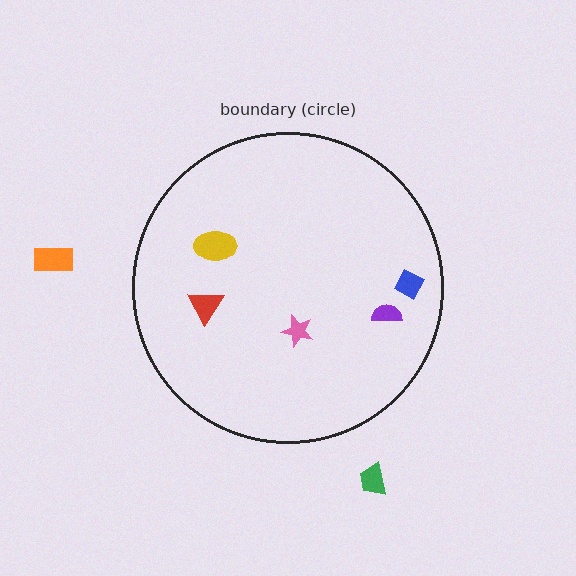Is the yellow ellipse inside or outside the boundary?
Inside.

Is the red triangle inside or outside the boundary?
Inside.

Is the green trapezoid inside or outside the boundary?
Outside.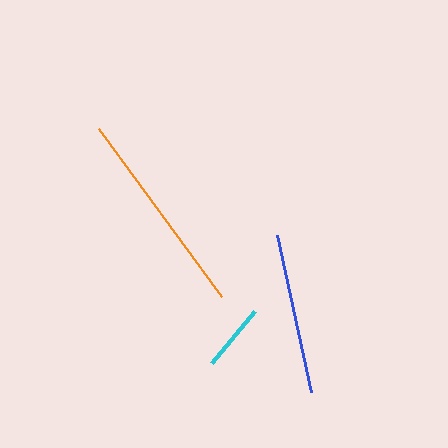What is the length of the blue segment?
The blue segment is approximately 160 pixels long.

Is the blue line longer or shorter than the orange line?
The orange line is longer than the blue line.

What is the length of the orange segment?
The orange segment is approximately 209 pixels long.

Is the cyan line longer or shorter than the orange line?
The orange line is longer than the cyan line.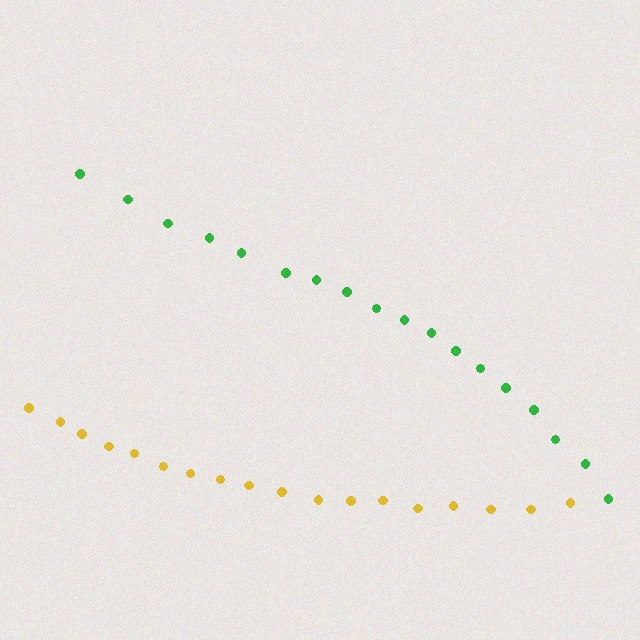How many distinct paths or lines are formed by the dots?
There are 2 distinct paths.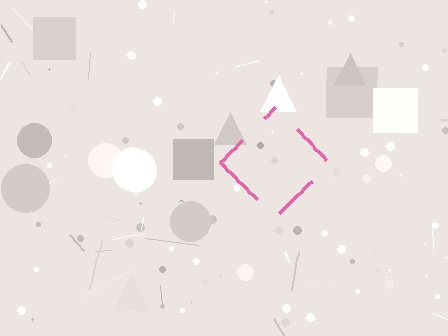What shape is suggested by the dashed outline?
The dashed outline suggests a diamond.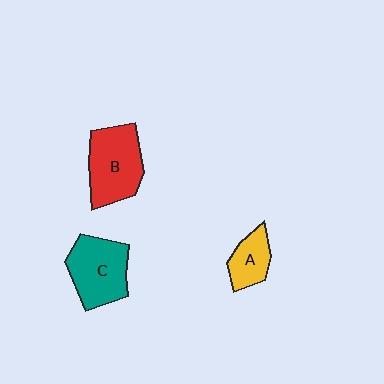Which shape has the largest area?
Shape B (red).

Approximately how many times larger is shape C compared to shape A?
Approximately 1.8 times.